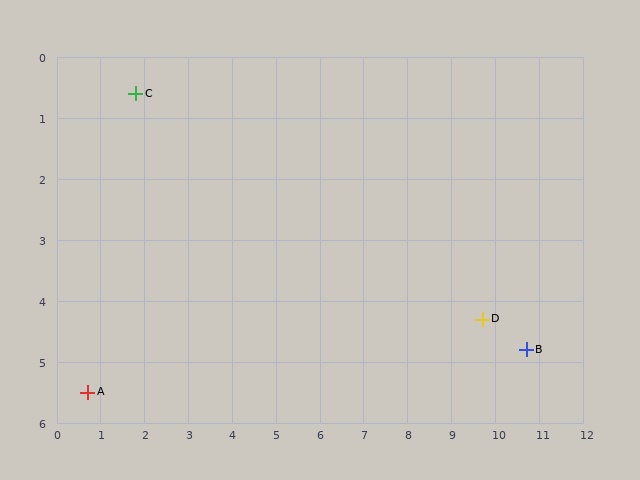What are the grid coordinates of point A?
Point A is at approximately (0.7, 5.5).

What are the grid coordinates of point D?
Point D is at approximately (9.7, 4.3).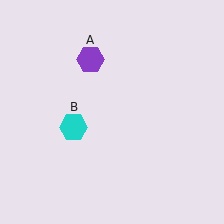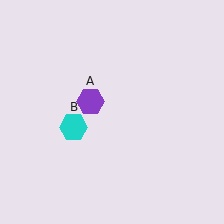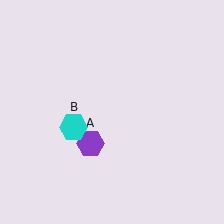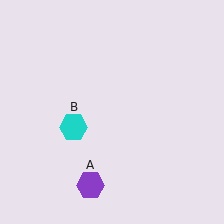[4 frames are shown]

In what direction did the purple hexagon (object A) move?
The purple hexagon (object A) moved down.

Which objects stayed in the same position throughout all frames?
Cyan hexagon (object B) remained stationary.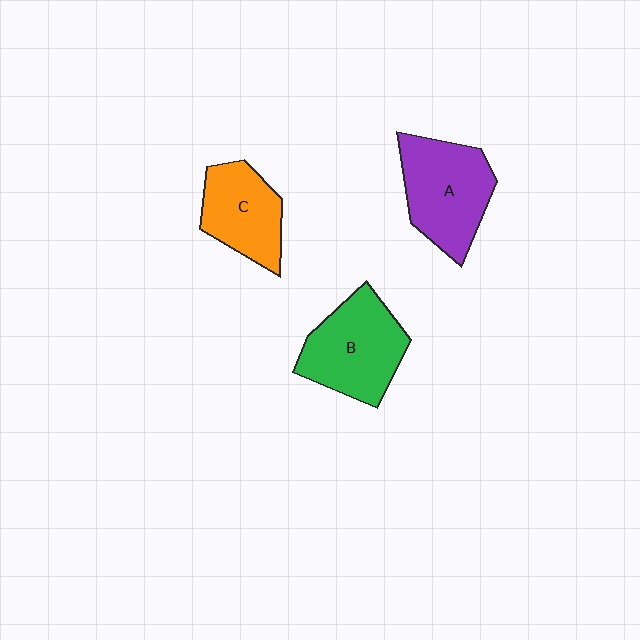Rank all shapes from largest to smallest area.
From largest to smallest: A (purple), B (green), C (orange).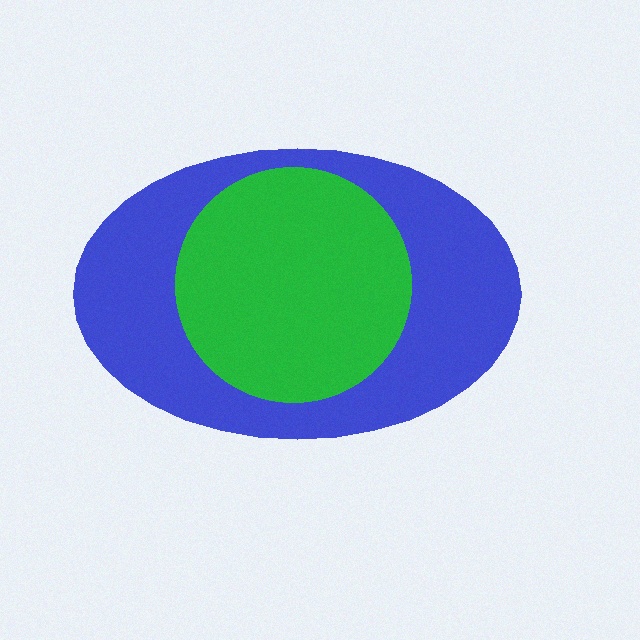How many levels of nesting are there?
2.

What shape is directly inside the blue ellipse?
The green circle.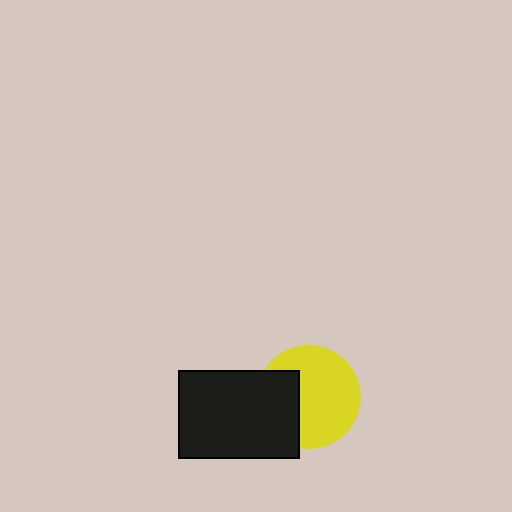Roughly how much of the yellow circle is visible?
Most of it is visible (roughly 68%).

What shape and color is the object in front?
The object in front is a black rectangle.